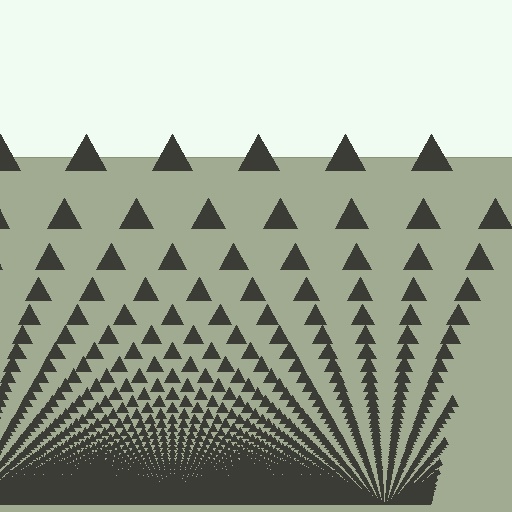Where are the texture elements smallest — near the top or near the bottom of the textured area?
Near the bottom.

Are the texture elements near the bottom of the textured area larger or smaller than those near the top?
Smaller. The gradient is inverted — elements near the bottom are smaller and denser.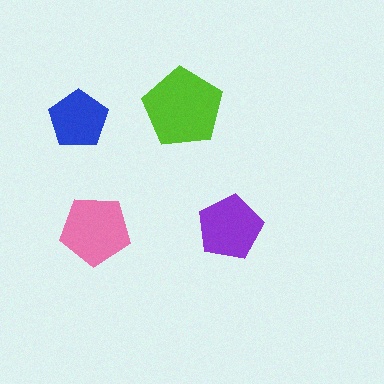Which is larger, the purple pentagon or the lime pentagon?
The lime one.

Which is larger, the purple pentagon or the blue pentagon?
The purple one.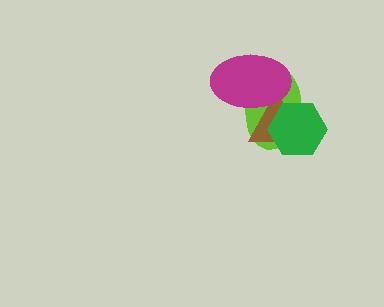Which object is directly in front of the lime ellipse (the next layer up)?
The brown triangle is directly in front of the lime ellipse.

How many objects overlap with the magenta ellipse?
2 objects overlap with the magenta ellipse.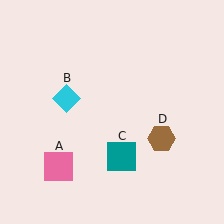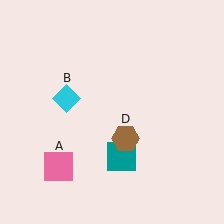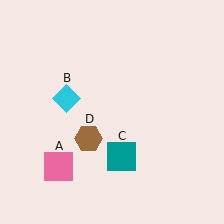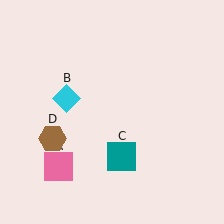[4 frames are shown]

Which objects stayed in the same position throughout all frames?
Pink square (object A) and cyan diamond (object B) and teal square (object C) remained stationary.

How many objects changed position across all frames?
1 object changed position: brown hexagon (object D).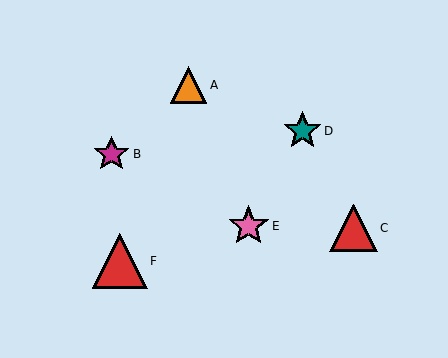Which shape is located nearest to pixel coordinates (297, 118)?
The teal star (labeled D) at (302, 131) is nearest to that location.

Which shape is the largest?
The red triangle (labeled F) is the largest.